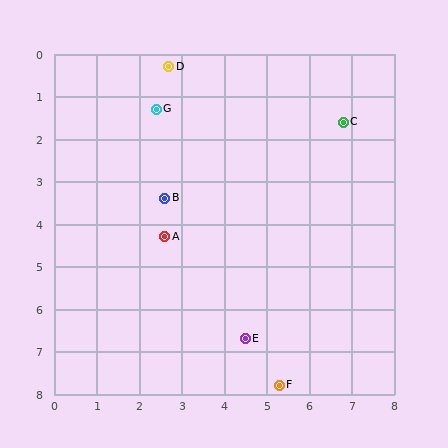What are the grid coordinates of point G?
Point G is at approximately (2.4, 1.3).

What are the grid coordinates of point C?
Point C is at approximately (6.8, 1.6).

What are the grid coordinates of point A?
Point A is at approximately (2.6, 4.3).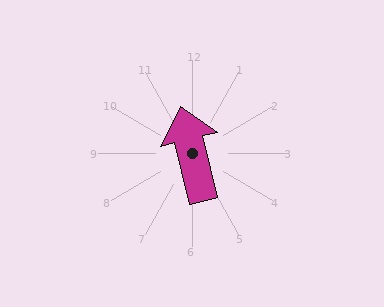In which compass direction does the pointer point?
North.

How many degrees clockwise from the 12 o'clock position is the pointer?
Approximately 347 degrees.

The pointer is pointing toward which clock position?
Roughly 12 o'clock.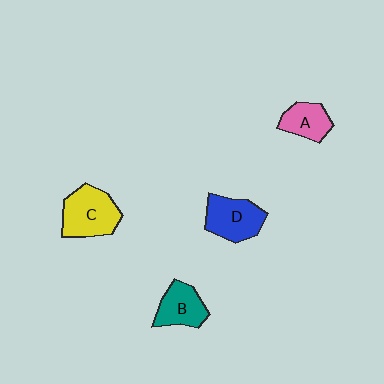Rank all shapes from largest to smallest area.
From largest to smallest: C (yellow), D (blue), B (teal), A (pink).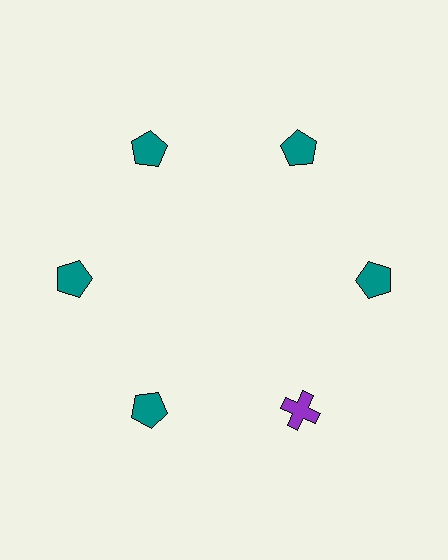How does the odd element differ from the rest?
It differs in both color (purple instead of teal) and shape (cross instead of pentagon).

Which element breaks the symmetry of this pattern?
The purple cross at roughly the 5 o'clock position breaks the symmetry. All other shapes are teal pentagons.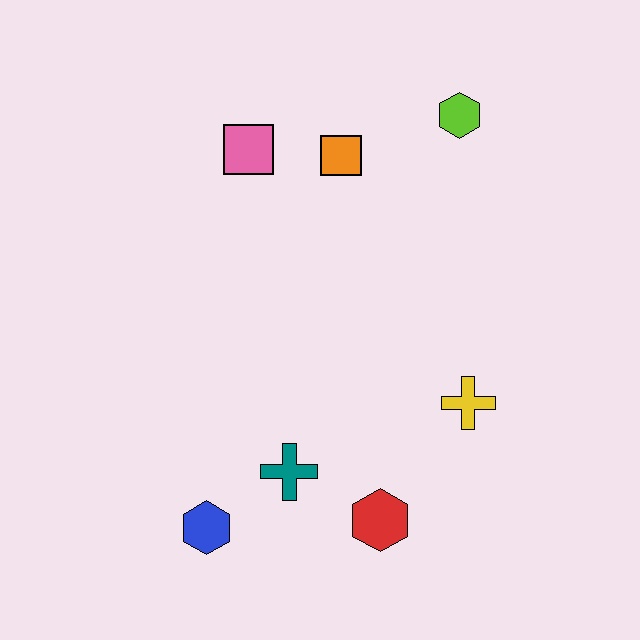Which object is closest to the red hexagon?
The teal cross is closest to the red hexagon.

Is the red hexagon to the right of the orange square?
Yes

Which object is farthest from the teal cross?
The lime hexagon is farthest from the teal cross.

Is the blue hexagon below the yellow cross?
Yes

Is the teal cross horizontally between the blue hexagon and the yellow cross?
Yes